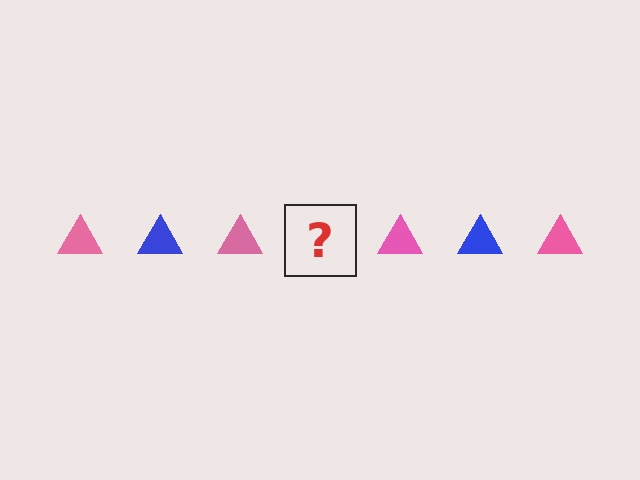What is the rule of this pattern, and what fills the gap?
The rule is that the pattern cycles through pink, blue triangles. The gap should be filled with a blue triangle.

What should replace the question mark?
The question mark should be replaced with a blue triangle.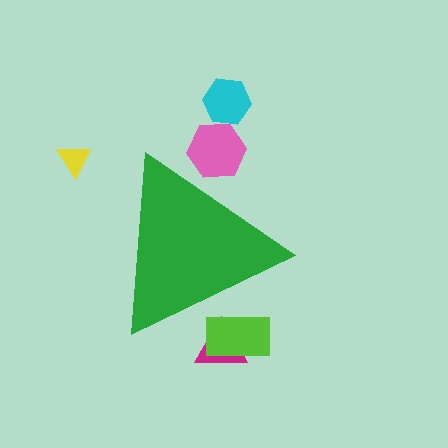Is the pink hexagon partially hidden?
Yes, the pink hexagon is partially hidden behind the green triangle.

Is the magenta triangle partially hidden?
Yes, the magenta triangle is partially hidden behind the green triangle.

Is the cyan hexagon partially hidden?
No, the cyan hexagon is fully visible.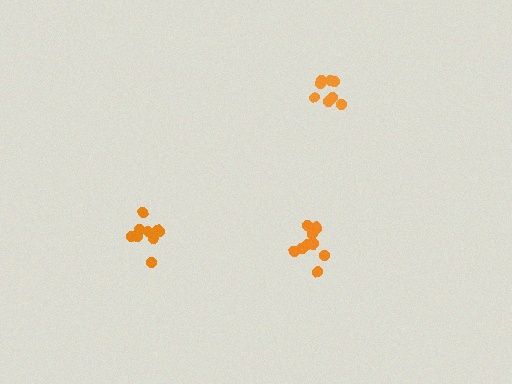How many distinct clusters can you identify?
There are 3 distinct clusters.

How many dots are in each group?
Group 1: 11 dots, Group 2: 8 dots, Group 3: 9 dots (28 total).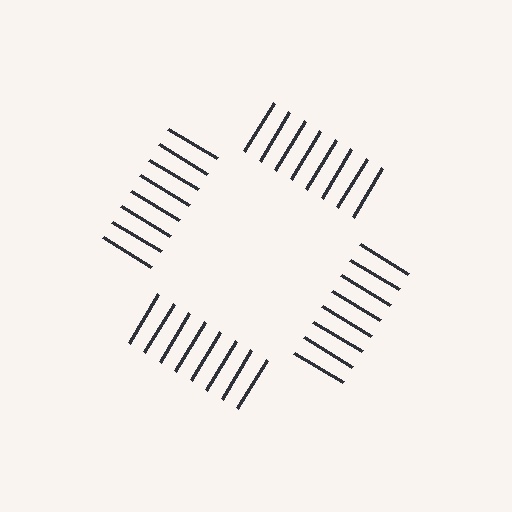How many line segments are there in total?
32 — 8 along each of the 4 edges.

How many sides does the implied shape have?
4 sides — the line-ends trace a square.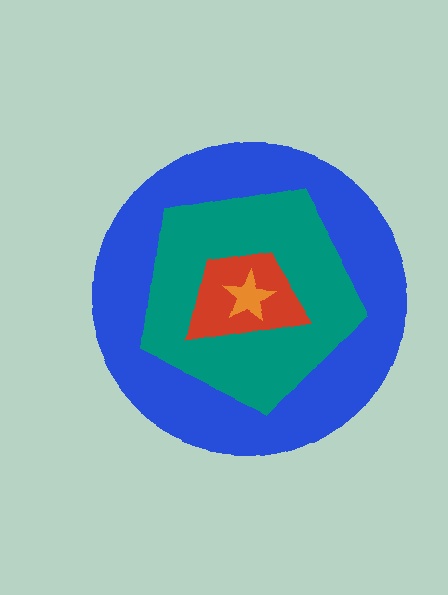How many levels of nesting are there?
4.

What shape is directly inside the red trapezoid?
The orange star.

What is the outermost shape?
The blue circle.